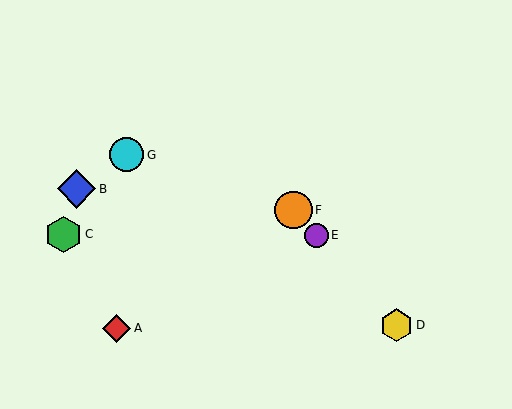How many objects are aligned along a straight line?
3 objects (D, E, F) are aligned along a straight line.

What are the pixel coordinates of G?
Object G is at (127, 155).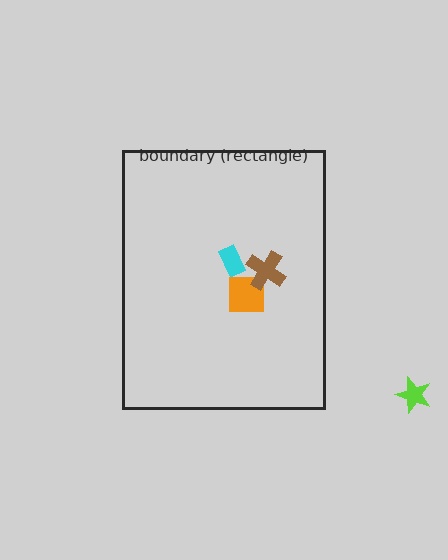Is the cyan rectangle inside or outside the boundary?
Inside.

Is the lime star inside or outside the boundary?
Outside.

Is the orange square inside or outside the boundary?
Inside.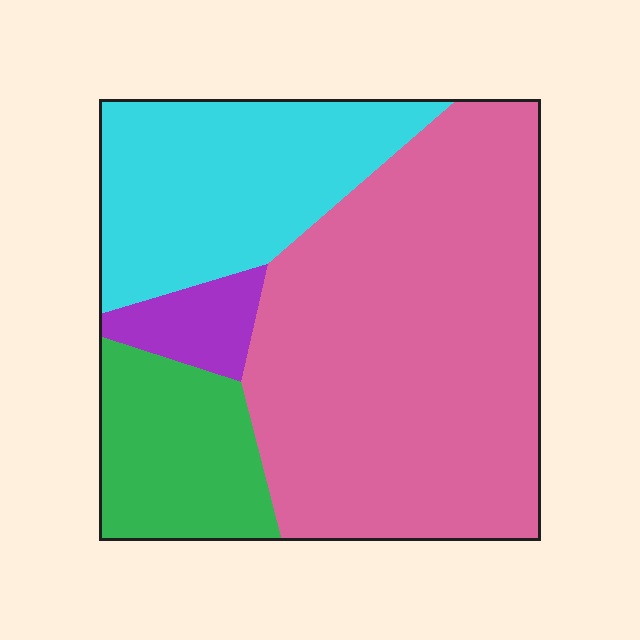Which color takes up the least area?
Purple, at roughly 5%.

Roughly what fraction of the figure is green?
Green takes up about one sixth (1/6) of the figure.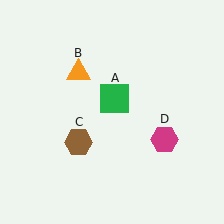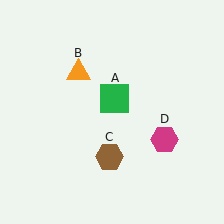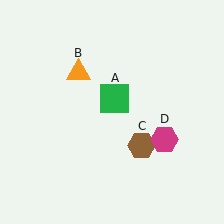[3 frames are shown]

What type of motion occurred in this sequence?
The brown hexagon (object C) rotated counterclockwise around the center of the scene.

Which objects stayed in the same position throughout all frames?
Green square (object A) and orange triangle (object B) and magenta hexagon (object D) remained stationary.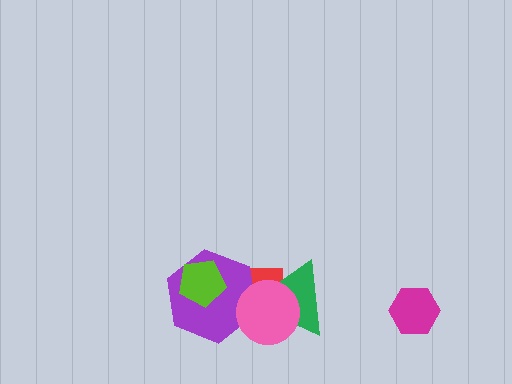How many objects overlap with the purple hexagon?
4 objects overlap with the purple hexagon.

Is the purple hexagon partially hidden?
Yes, it is partially covered by another shape.